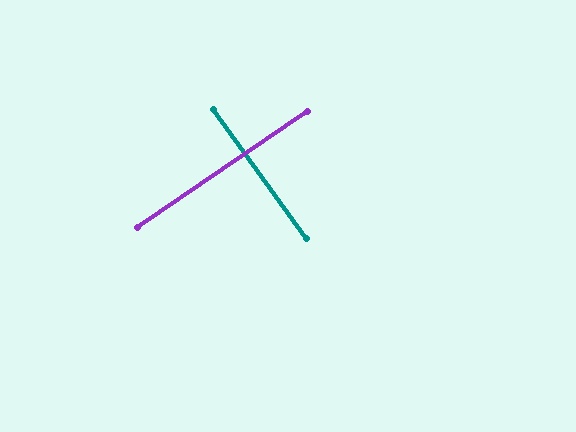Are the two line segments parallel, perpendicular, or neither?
Perpendicular — they meet at approximately 89°.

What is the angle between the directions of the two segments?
Approximately 89 degrees.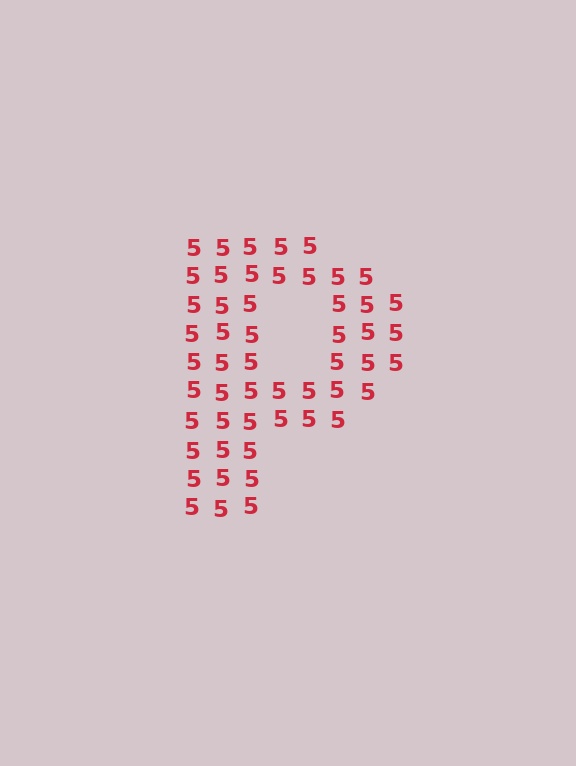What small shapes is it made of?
It is made of small digit 5's.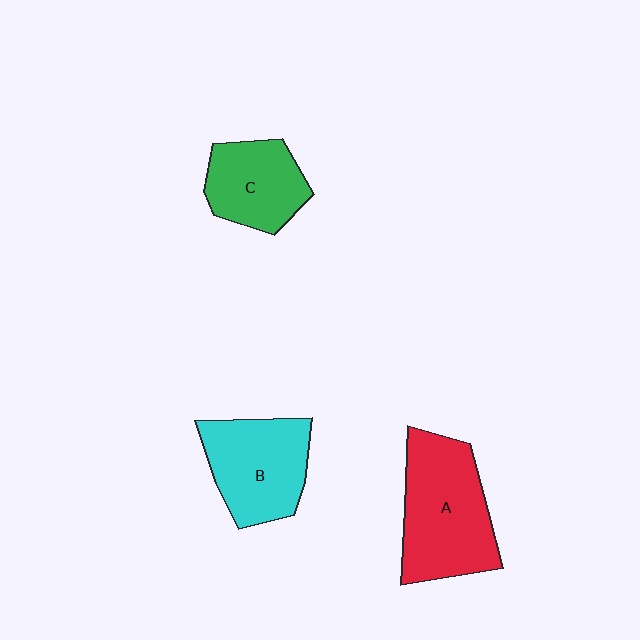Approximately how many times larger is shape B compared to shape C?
Approximately 1.3 times.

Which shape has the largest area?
Shape A (red).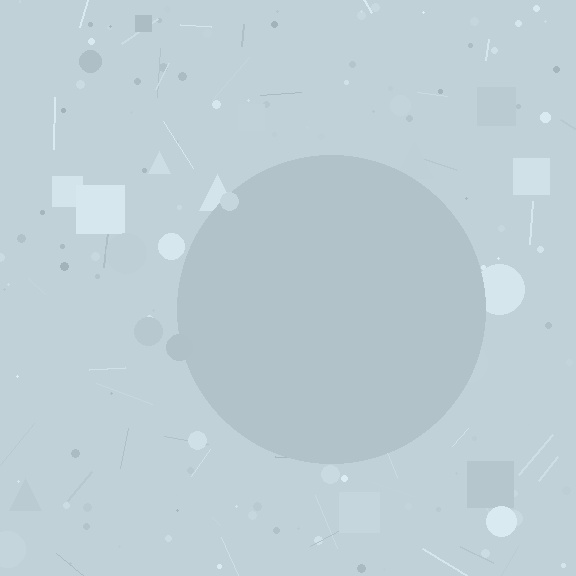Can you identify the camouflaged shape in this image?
The camouflaged shape is a circle.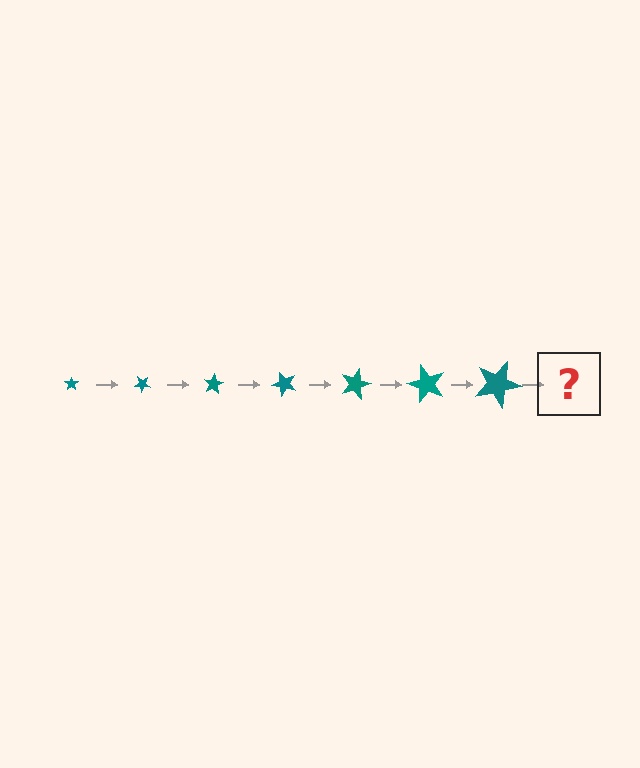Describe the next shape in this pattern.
It should be a star, larger than the previous one and rotated 280 degrees from the start.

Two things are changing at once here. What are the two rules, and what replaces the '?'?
The two rules are that the star grows larger each step and it rotates 40 degrees each step. The '?' should be a star, larger than the previous one and rotated 280 degrees from the start.